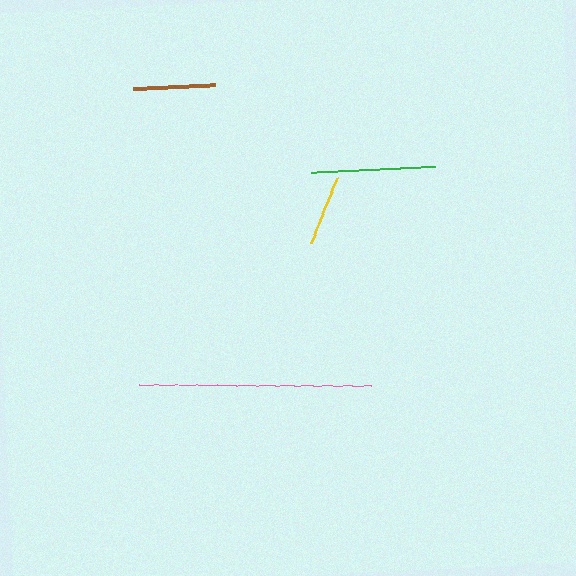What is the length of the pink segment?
The pink segment is approximately 231 pixels long.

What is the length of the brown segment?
The brown segment is approximately 82 pixels long.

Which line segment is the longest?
The pink line is the longest at approximately 231 pixels.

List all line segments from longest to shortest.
From longest to shortest: pink, green, brown, yellow.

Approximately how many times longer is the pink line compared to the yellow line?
The pink line is approximately 3.3 times the length of the yellow line.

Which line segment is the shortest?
The yellow line is the shortest at approximately 70 pixels.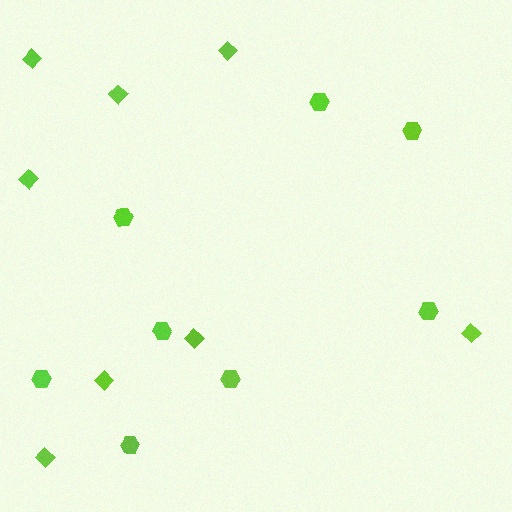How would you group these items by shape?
There are 2 groups: one group of diamonds (8) and one group of hexagons (8).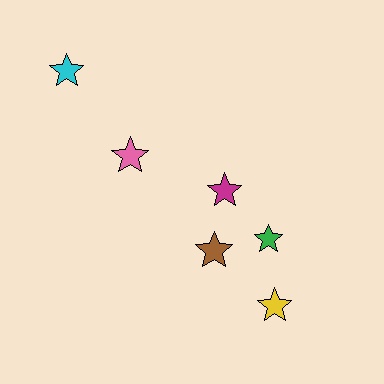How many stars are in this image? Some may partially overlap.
There are 6 stars.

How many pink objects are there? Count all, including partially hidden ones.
There is 1 pink object.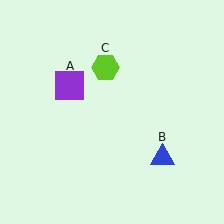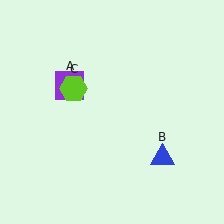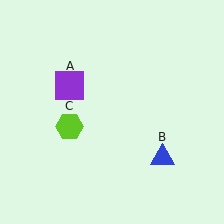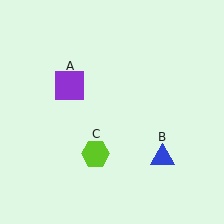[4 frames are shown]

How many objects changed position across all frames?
1 object changed position: lime hexagon (object C).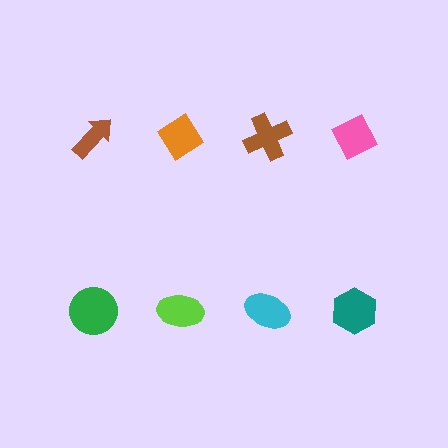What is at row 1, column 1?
A brown arrow.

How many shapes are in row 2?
4 shapes.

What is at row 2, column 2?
A lime ellipse.